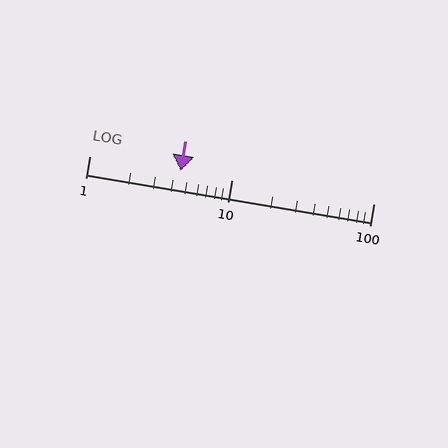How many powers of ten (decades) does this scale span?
The scale spans 2 decades, from 1 to 100.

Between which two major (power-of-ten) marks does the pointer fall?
The pointer is between 1 and 10.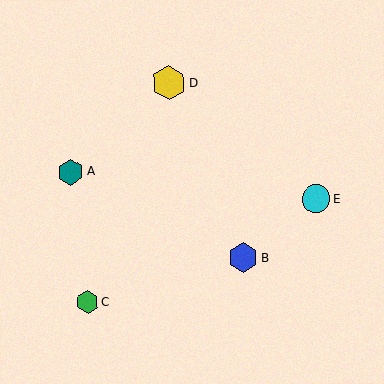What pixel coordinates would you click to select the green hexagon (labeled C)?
Click at (88, 302) to select the green hexagon C.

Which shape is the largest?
The yellow hexagon (labeled D) is the largest.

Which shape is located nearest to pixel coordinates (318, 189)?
The cyan circle (labeled E) at (316, 199) is nearest to that location.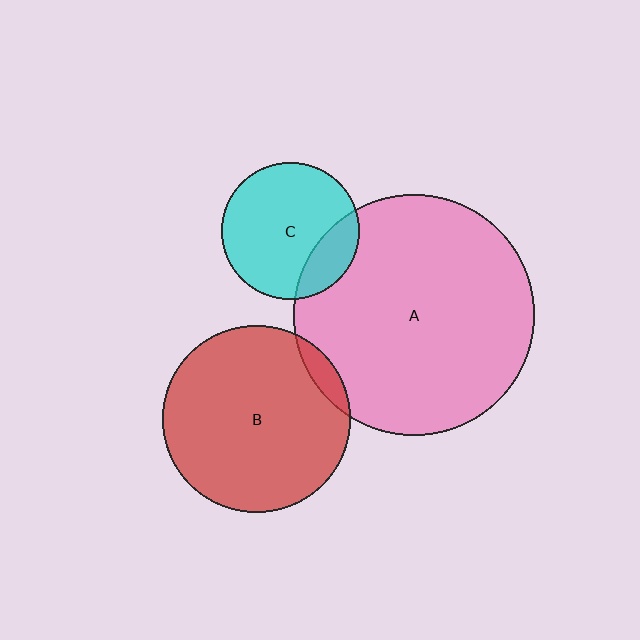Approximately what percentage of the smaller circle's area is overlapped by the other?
Approximately 5%.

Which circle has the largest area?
Circle A (pink).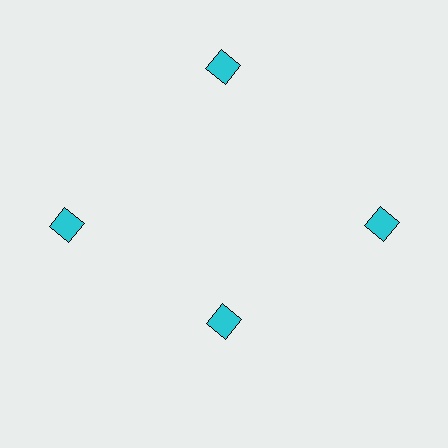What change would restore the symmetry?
The symmetry would be restored by moving it outward, back onto the ring so that all 4 squares sit at equal angles and equal distance from the center.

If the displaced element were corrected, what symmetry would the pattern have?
It would have 4-fold rotational symmetry — the pattern would map onto itself every 90 degrees.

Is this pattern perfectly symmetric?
No. The 4 cyan squares are arranged in a ring, but one element near the 6 o'clock position is pulled inward toward the center, breaking the 4-fold rotational symmetry.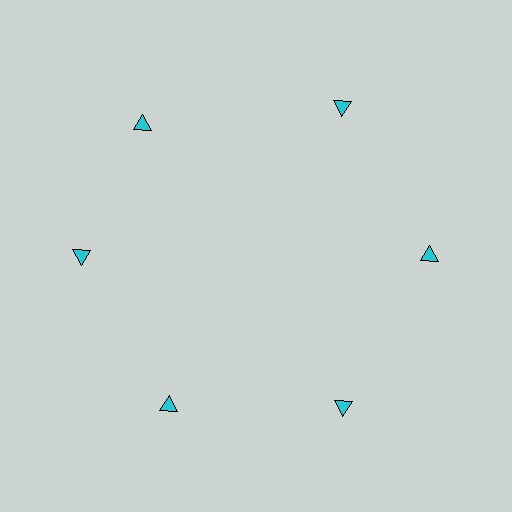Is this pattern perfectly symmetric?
No. The 6 cyan triangles are arranged in a ring, but one element near the 11 o'clock position is rotated out of alignment along the ring, breaking the 6-fold rotational symmetry.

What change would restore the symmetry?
The symmetry would be restored by rotating it back into even spacing with its neighbors so that all 6 triangles sit at equal angles and equal distance from the center.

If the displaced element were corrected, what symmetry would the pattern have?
It would have 6-fold rotational symmetry — the pattern would map onto itself every 60 degrees.